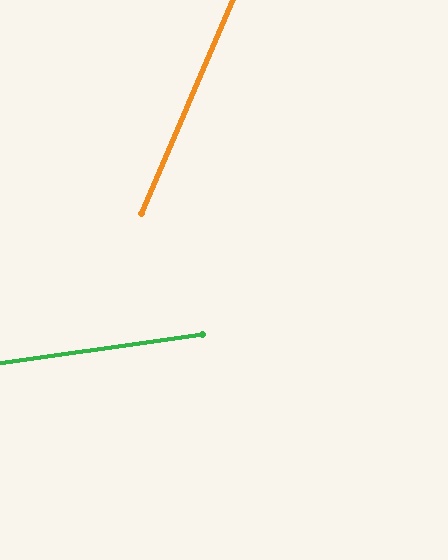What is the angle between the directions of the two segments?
Approximately 59 degrees.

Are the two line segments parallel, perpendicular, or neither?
Neither parallel nor perpendicular — they differ by about 59°.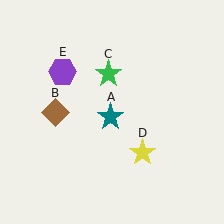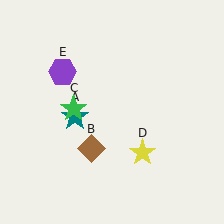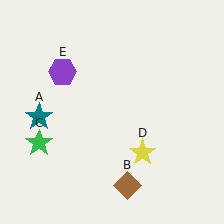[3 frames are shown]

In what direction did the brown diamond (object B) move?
The brown diamond (object B) moved down and to the right.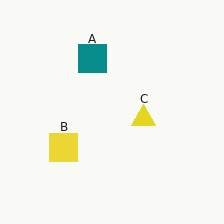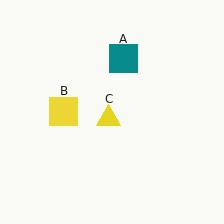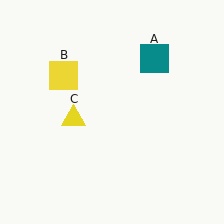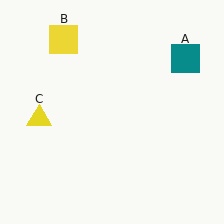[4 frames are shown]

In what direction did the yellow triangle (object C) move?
The yellow triangle (object C) moved left.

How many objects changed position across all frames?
3 objects changed position: teal square (object A), yellow square (object B), yellow triangle (object C).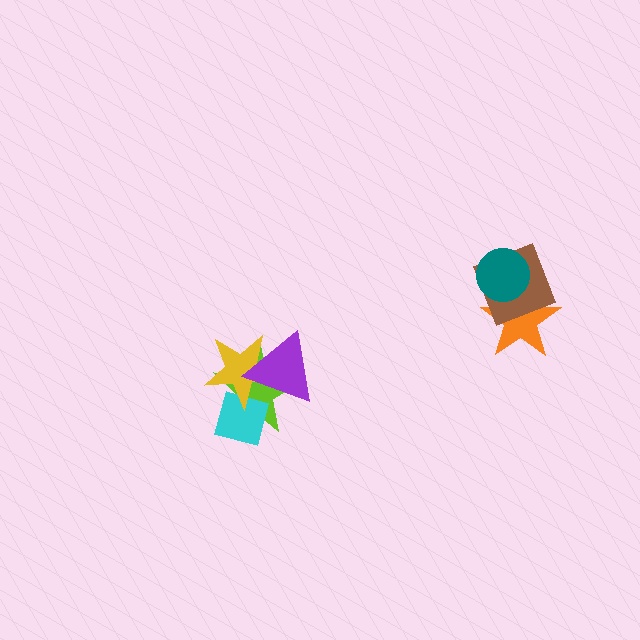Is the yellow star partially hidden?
Yes, it is partially covered by another shape.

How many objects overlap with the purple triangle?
3 objects overlap with the purple triangle.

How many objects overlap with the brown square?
2 objects overlap with the brown square.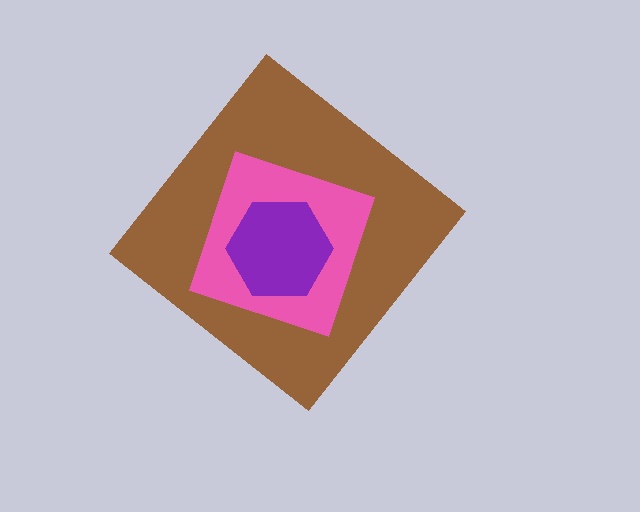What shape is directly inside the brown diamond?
The pink square.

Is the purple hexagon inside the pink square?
Yes.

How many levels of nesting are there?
3.